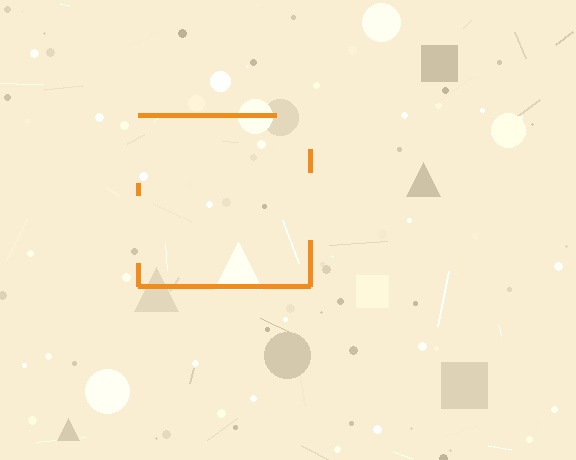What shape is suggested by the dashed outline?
The dashed outline suggests a square.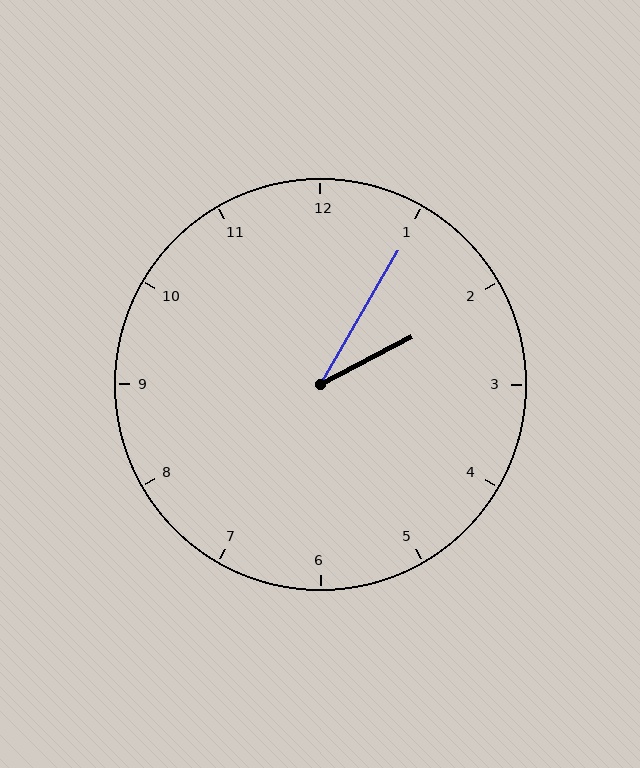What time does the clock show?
2:05.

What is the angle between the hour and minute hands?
Approximately 32 degrees.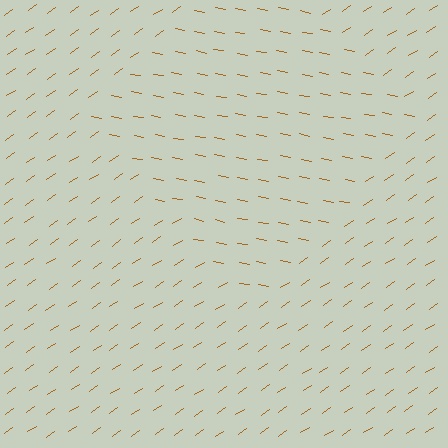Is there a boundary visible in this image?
Yes, there is a texture boundary formed by a change in line orientation.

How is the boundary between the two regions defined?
The boundary is defined purely by a change in line orientation (approximately 45 degrees difference). All lines are the same color and thickness.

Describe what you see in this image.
The image is filled with small brown line segments. A diamond region in the image has lines oriented differently from the surrounding lines, creating a visible texture boundary.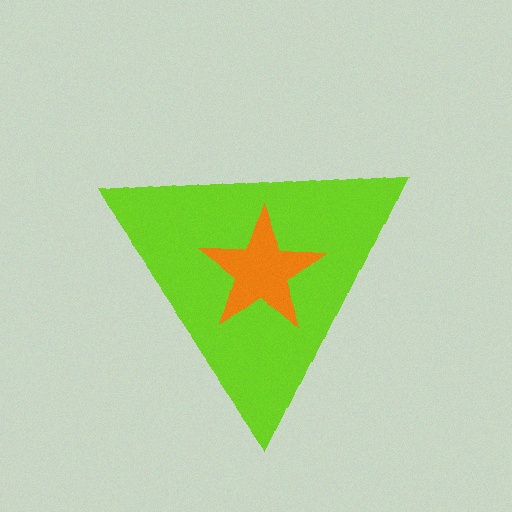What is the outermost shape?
The lime triangle.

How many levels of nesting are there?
2.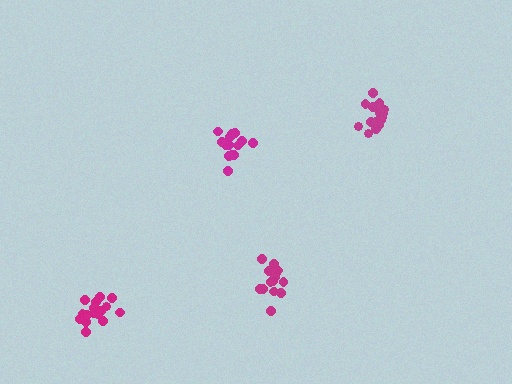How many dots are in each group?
Group 1: 15 dots, Group 2: 18 dots, Group 3: 14 dots, Group 4: 16 dots (63 total).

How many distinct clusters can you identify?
There are 4 distinct clusters.